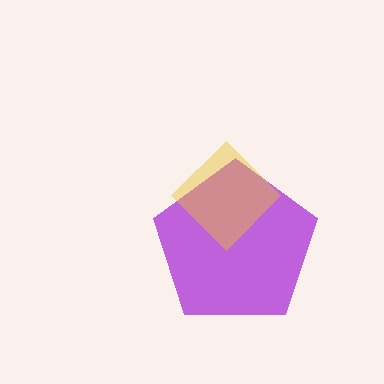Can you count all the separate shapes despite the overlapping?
Yes, there are 2 separate shapes.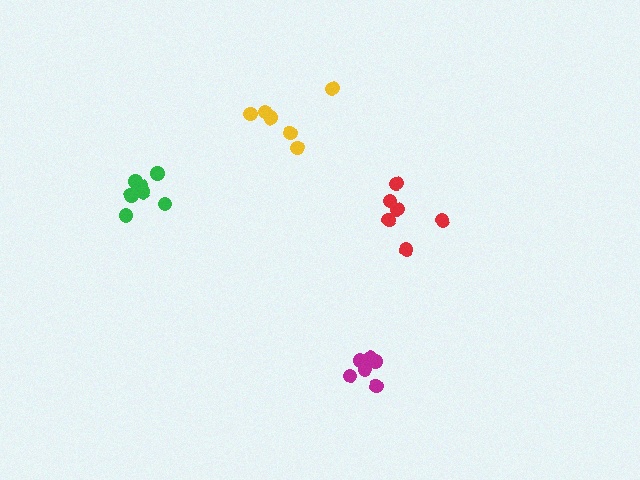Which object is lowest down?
The magenta cluster is bottommost.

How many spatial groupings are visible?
There are 4 spatial groupings.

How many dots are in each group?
Group 1: 7 dots, Group 2: 6 dots, Group 3: 6 dots, Group 4: 6 dots (25 total).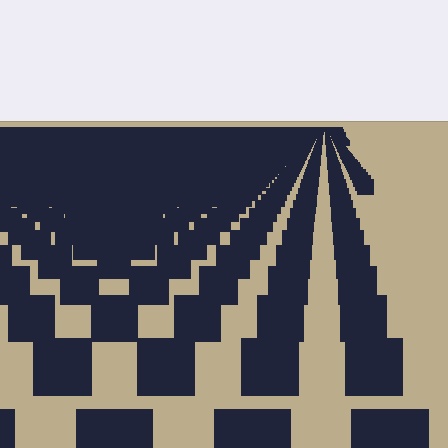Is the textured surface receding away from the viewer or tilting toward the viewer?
The surface is receding away from the viewer. Texture elements get smaller and denser toward the top.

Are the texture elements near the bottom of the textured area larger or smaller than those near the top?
Larger. Near the bottom, elements are closer to the viewer and appear at a bigger on-screen size.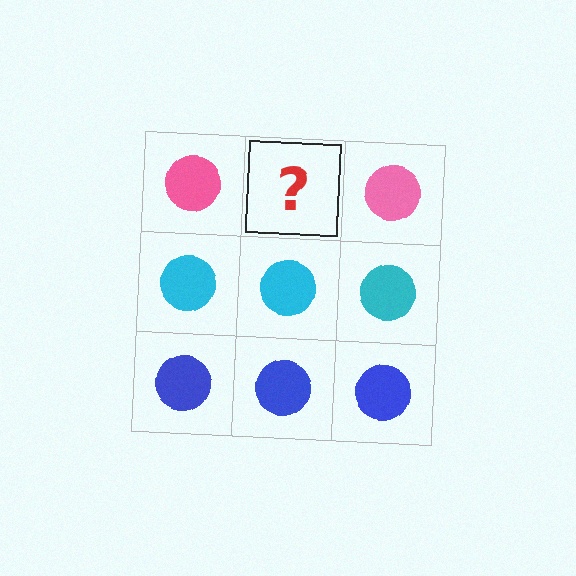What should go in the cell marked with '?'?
The missing cell should contain a pink circle.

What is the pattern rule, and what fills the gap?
The rule is that each row has a consistent color. The gap should be filled with a pink circle.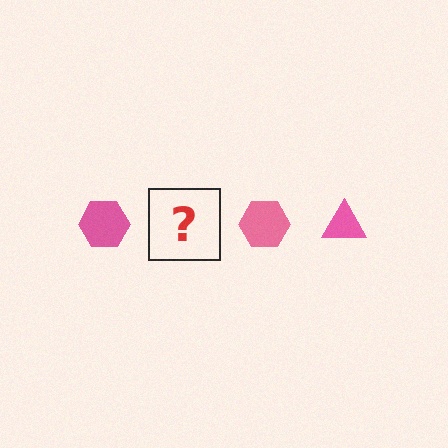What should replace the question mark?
The question mark should be replaced with a pink triangle.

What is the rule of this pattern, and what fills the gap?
The rule is that the pattern cycles through hexagon, triangle shapes in pink. The gap should be filled with a pink triangle.